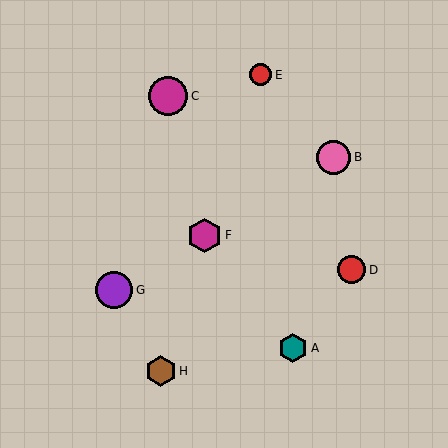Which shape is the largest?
The magenta circle (labeled C) is the largest.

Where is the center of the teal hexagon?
The center of the teal hexagon is at (293, 348).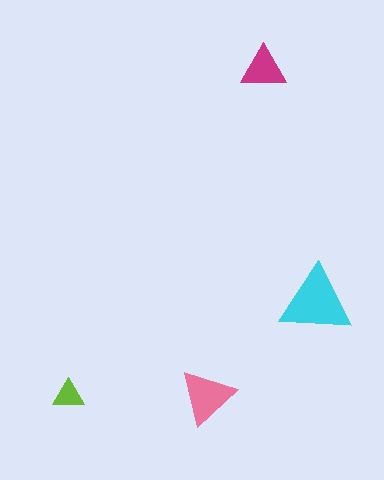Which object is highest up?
The magenta triangle is topmost.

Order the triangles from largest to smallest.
the cyan one, the pink one, the magenta one, the lime one.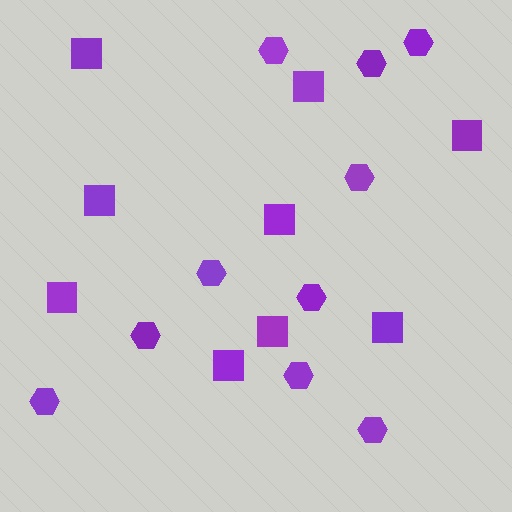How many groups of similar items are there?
There are 2 groups: one group of squares (9) and one group of hexagons (10).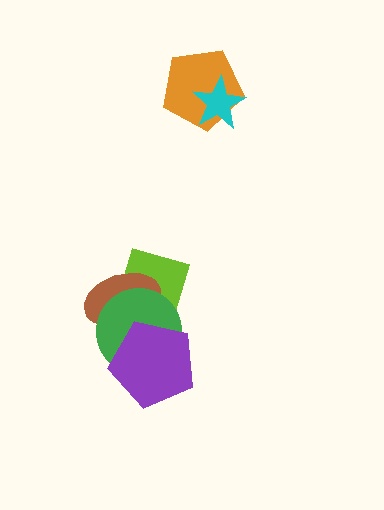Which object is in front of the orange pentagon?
The cyan star is in front of the orange pentagon.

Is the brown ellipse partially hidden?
Yes, it is partially covered by another shape.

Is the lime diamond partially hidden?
Yes, it is partially covered by another shape.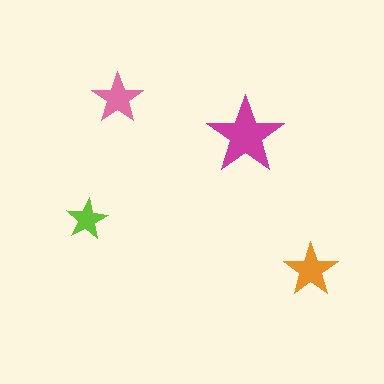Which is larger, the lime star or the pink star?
The pink one.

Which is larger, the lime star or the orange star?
The orange one.